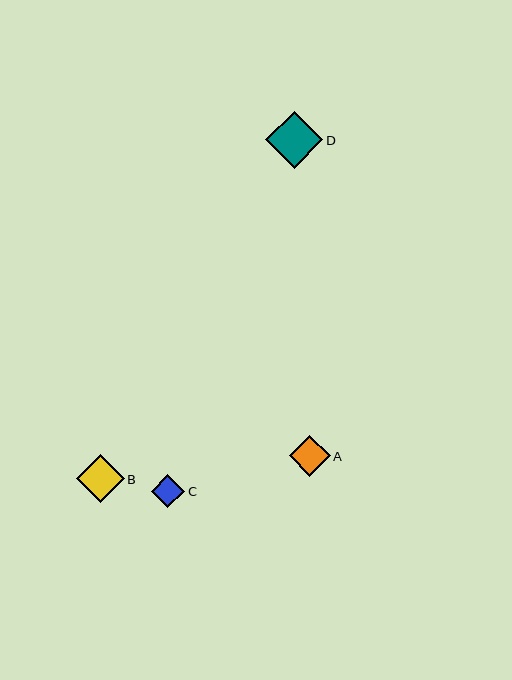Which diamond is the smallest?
Diamond C is the smallest with a size of approximately 34 pixels.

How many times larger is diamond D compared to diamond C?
Diamond D is approximately 1.7 times the size of diamond C.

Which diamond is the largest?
Diamond D is the largest with a size of approximately 57 pixels.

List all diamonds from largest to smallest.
From largest to smallest: D, B, A, C.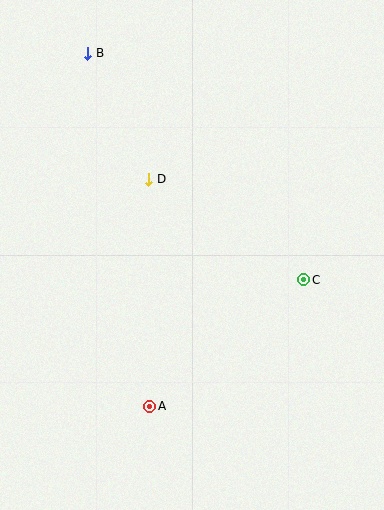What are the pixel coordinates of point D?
Point D is at (149, 179).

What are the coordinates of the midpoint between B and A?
The midpoint between B and A is at (119, 230).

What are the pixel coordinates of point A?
Point A is at (150, 406).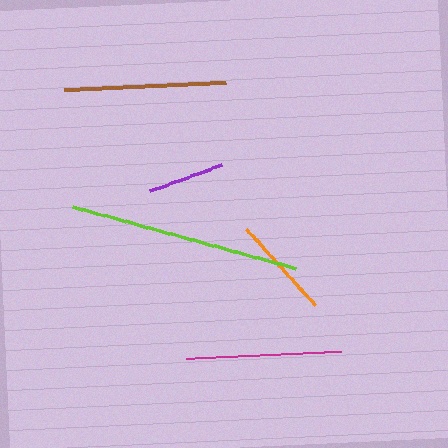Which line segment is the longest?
The lime line is the longest at approximately 231 pixels.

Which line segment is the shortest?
The purple line is the shortest at approximately 76 pixels.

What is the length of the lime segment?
The lime segment is approximately 231 pixels long.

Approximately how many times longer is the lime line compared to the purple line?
The lime line is approximately 3.0 times the length of the purple line.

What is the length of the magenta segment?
The magenta segment is approximately 155 pixels long.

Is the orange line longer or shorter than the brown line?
The brown line is longer than the orange line.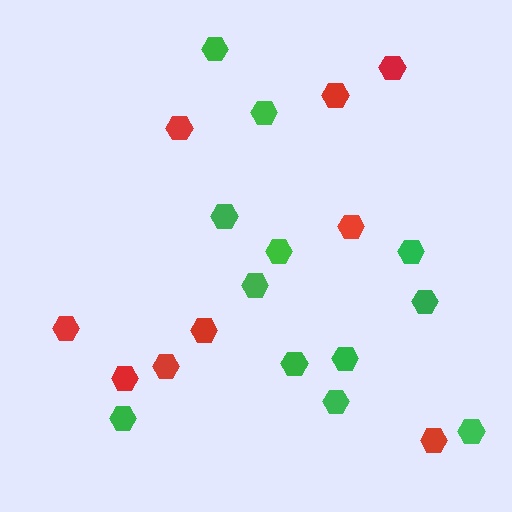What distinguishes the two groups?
There are 2 groups: one group of red hexagons (9) and one group of green hexagons (12).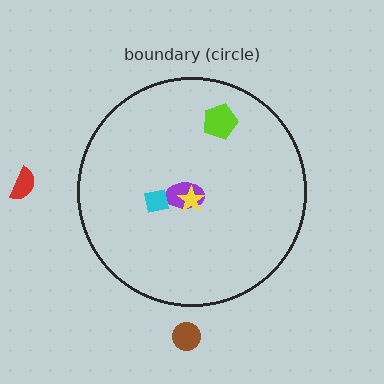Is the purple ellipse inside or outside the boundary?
Inside.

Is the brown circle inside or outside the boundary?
Outside.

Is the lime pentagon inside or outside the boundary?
Inside.